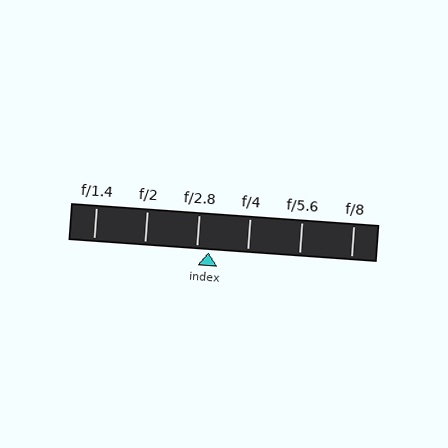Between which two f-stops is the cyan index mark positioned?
The index mark is between f/2.8 and f/4.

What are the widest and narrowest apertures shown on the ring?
The widest aperture shown is f/1.4 and the narrowest is f/8.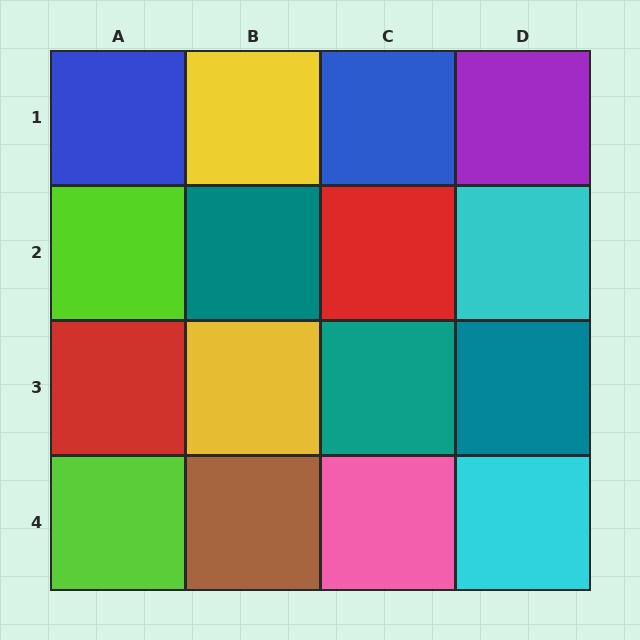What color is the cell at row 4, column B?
Brown.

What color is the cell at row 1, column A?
Blue.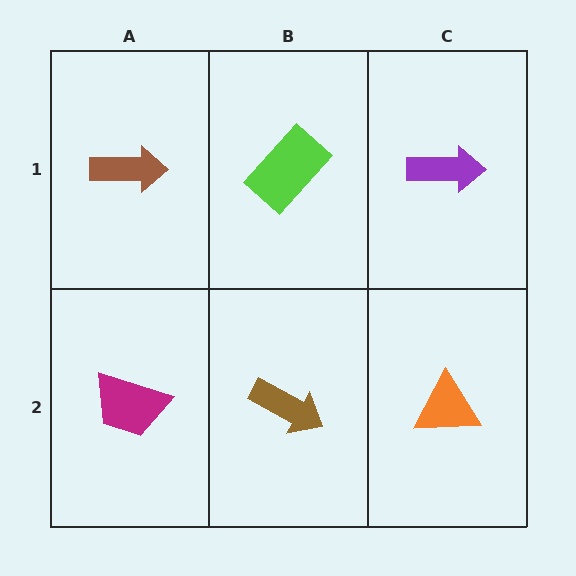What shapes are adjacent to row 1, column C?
An orange triangle (row 2, column C), a lime rectangle (row 1, column B).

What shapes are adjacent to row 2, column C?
A purple arrow (row 1, column C), a brown arrow (row 2, column B).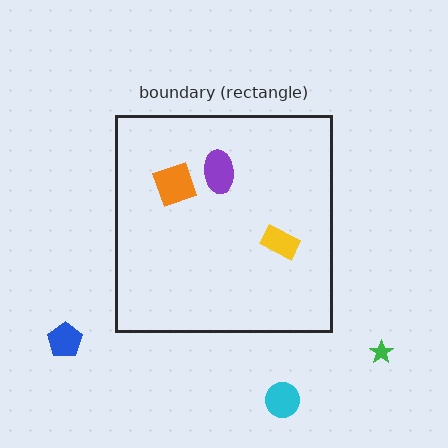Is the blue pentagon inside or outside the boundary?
Outside.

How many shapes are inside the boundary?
3 inside, 3 outside.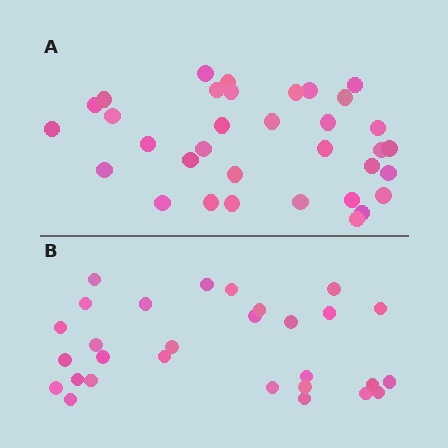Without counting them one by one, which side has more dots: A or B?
Region A (the top region) has more dots.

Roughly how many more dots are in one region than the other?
Region A has about 5 more dots than region B.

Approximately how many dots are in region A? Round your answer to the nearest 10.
About 30 dots. (The exact count is 34, which rounds to 30.)